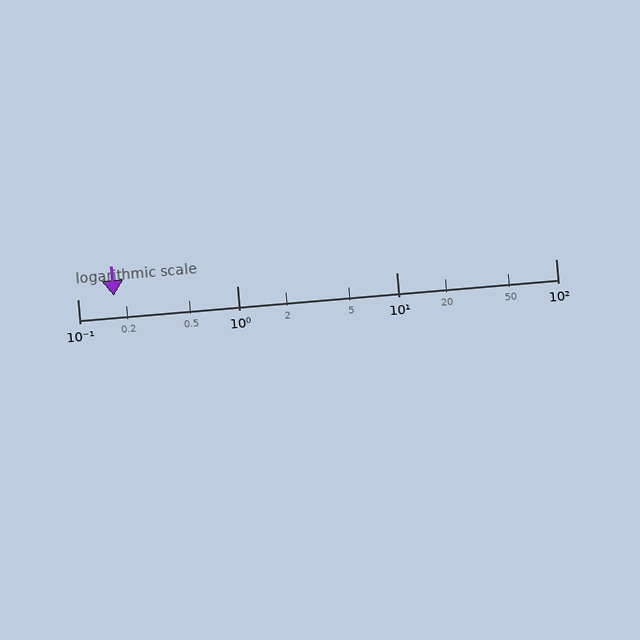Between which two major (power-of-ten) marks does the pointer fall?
The pointer is between 0.1 and 1.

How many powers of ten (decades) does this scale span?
The scale spans 3 decades, from 0.1 to 100.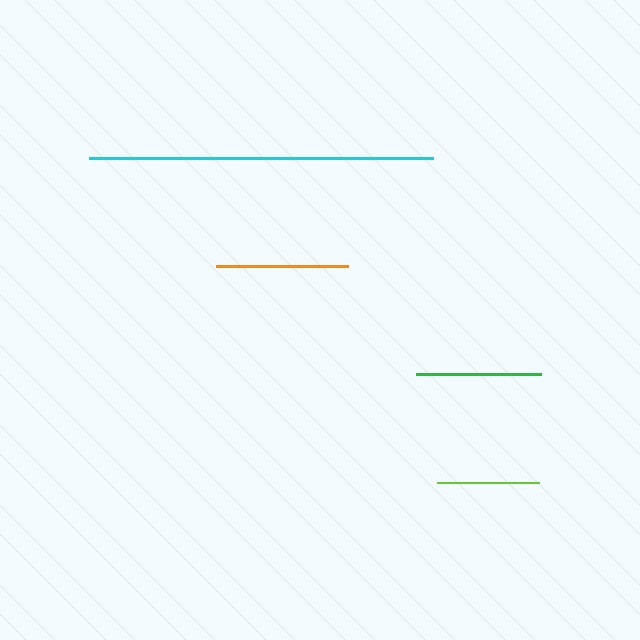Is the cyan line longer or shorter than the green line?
The cyan line is longer than the green line.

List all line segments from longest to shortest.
From longest to shortest: cyan, orange, green, lime.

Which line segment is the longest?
The cyan line is the longest at approximately 344 pixels.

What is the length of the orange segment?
The orange segment is approximately 132 pixels long.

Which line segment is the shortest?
The lime line is the shortest at approximately 102 pixels.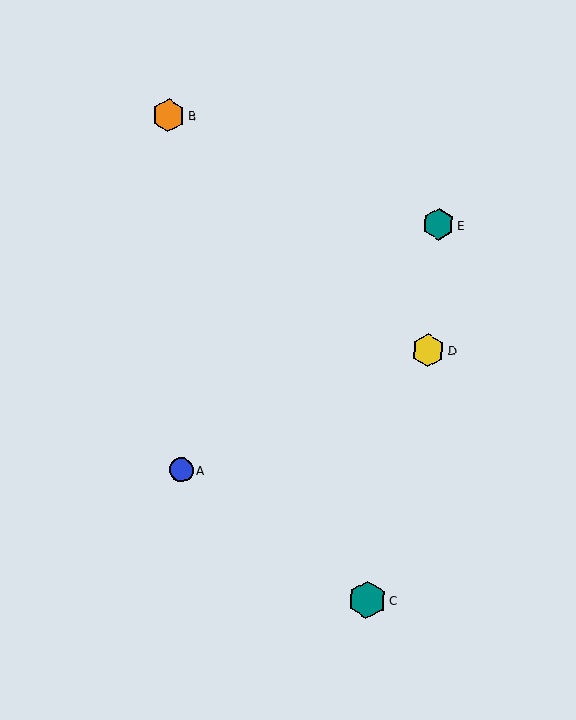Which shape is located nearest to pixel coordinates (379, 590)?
The teal hexagon (labeled C) at (367, 600) is nearest to that location.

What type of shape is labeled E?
Shape E is a teal hexagon.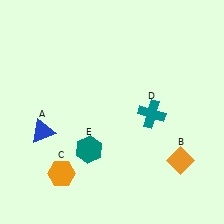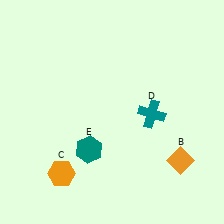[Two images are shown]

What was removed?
The blue triangle (A) was removed in Image 2.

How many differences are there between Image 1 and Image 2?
There is 1 difference between the two images.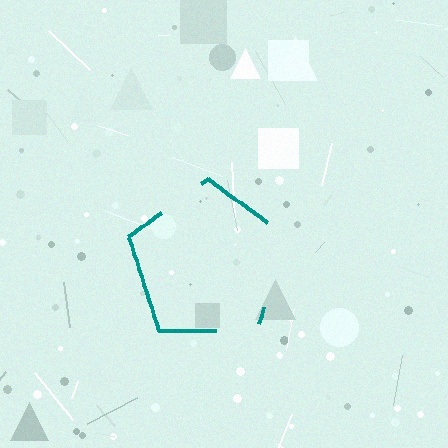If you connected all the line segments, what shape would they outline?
They would outline a pentagon.